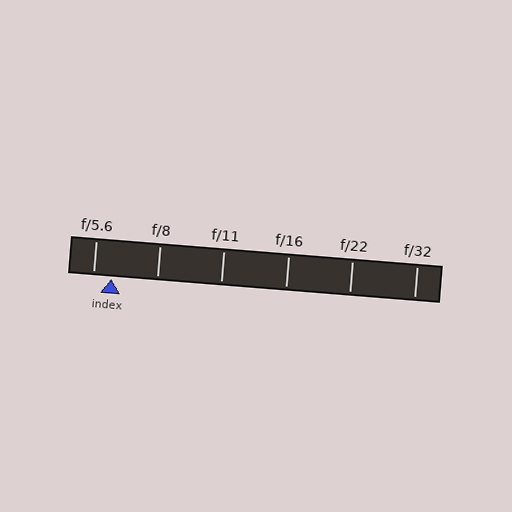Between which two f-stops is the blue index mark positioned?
The index mark is between f/5.6 and f/8.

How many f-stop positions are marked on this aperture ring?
There are 6 f-stop positions marked.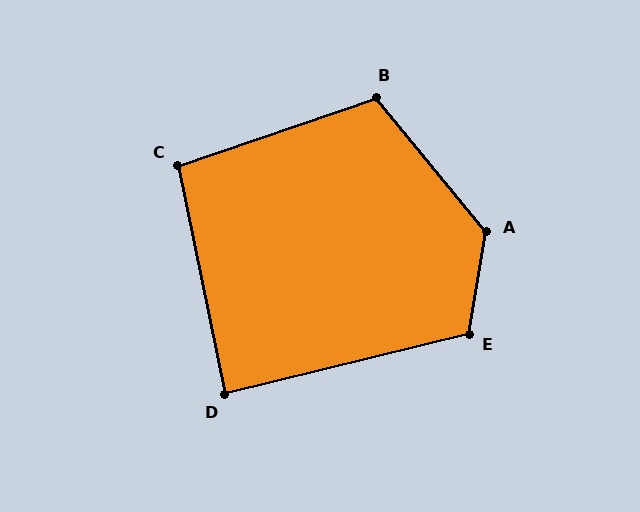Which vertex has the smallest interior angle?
D, at approximately 88 degrees.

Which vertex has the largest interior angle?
A, at approximately 131 degrees.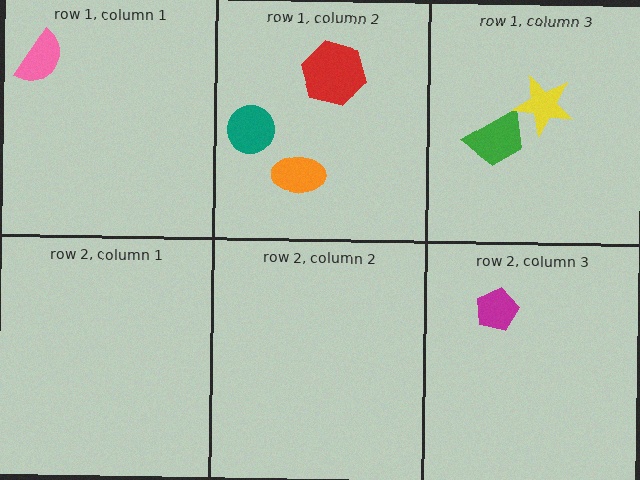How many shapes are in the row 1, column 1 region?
1.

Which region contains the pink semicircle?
The row 1, column 1 region.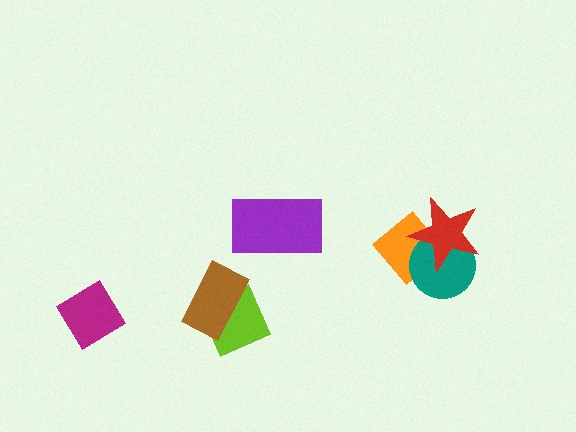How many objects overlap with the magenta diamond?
0 objects overlap with the magenta diamond.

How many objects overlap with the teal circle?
2 objects overlap with the teal circle.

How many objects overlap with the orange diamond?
2 objects overlap with the orange diamond.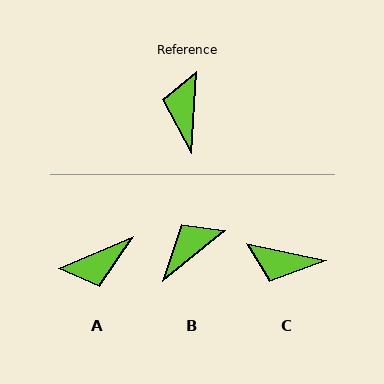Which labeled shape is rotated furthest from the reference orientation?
A, about 116 degrees away.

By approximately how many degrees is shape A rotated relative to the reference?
Approximately 116 degrees counter-clockwise.